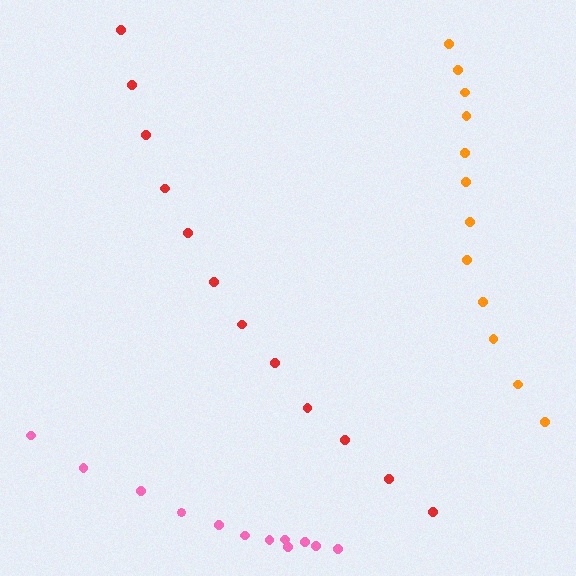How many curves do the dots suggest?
There are 3 distinct paths.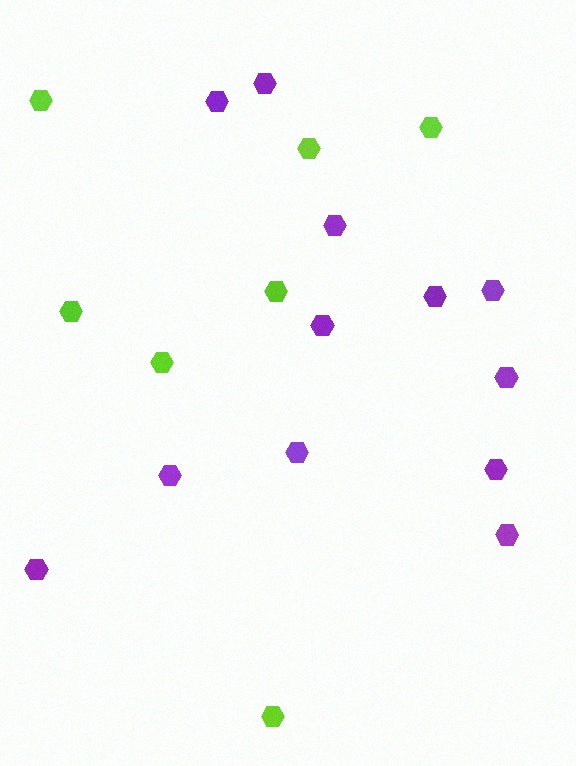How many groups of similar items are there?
There are 2 groups: one group of purple hexagons (12) and one group of lime hexagons (7).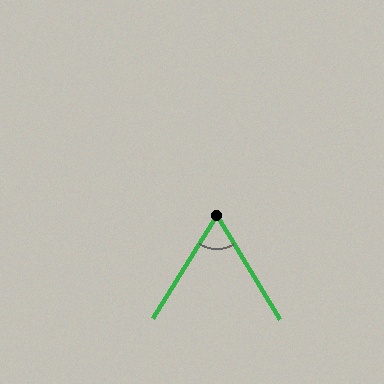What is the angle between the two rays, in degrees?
Approximately 63 degrees.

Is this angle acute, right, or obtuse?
It is acute.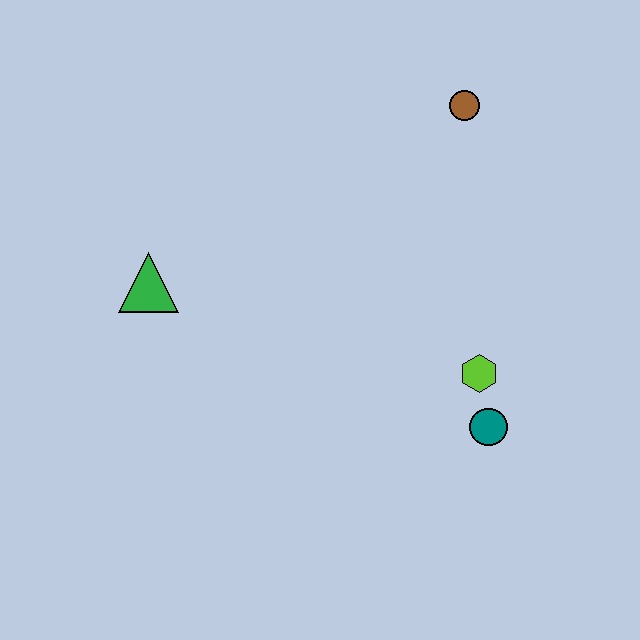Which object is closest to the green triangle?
The lime hexagon is closest to the green triangle.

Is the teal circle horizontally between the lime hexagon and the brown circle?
No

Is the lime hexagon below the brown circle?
Yes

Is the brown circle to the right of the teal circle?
No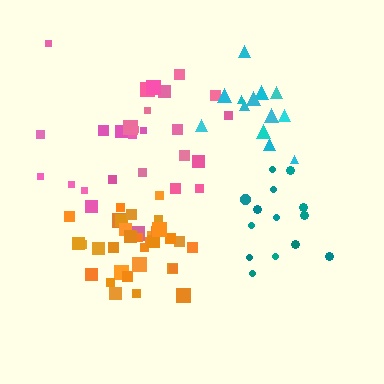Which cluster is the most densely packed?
Orange.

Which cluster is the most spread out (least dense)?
Pink.